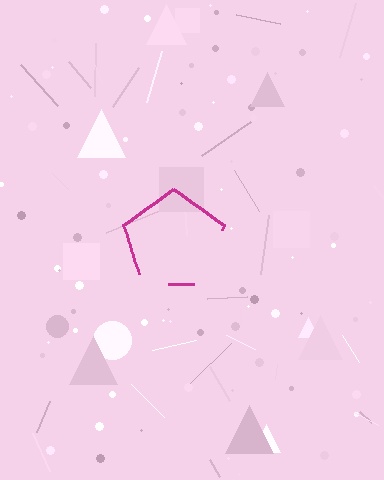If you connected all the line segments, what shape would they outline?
They would outline a pentagon.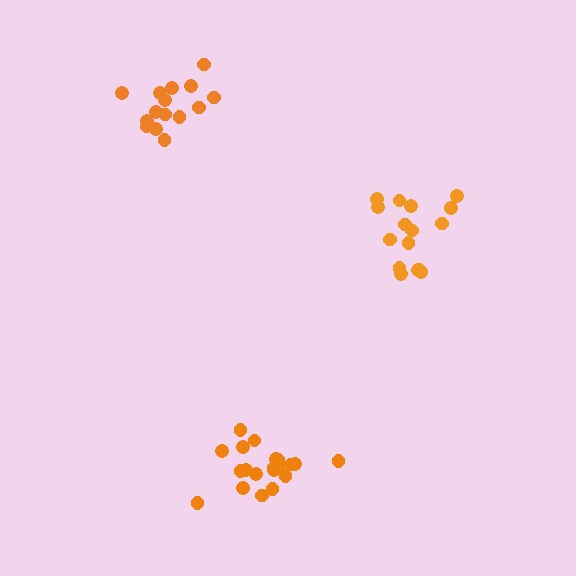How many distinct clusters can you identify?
There are 3 distinct clusters.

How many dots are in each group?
Group 1: 21 dots, Group 2: 16 dots, Group 3: 15 dots (52 total).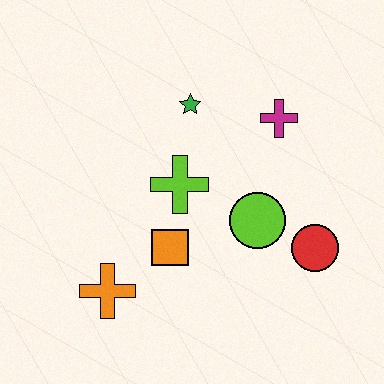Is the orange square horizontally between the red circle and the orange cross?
Yes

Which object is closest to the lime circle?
The red circle is closest to the lime circle.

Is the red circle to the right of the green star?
Yes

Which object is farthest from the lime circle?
The orange cross is farthest from the lime circle.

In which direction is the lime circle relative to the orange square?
The lime circle is to the right of the orange square.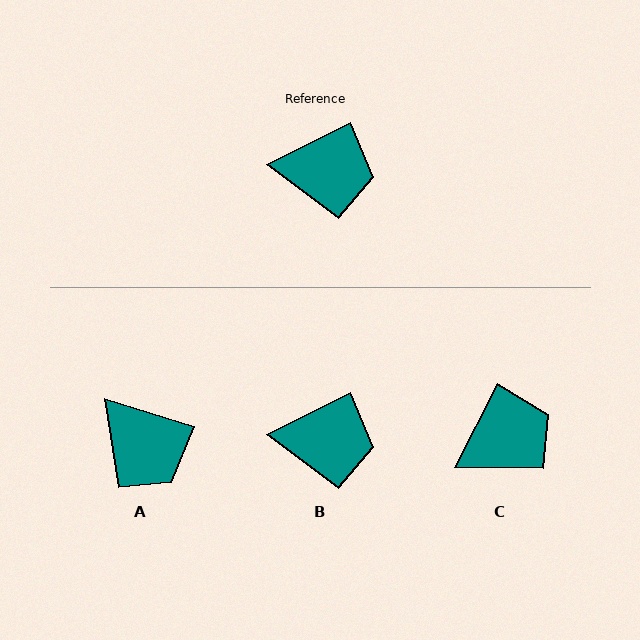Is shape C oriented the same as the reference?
No, it is off by about 36 degrees.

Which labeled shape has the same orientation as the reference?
B.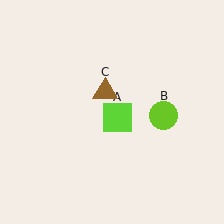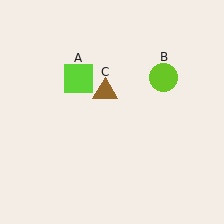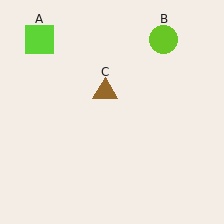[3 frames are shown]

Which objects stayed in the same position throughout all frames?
Brown triangle (object C) remained stationary.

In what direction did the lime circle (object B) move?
The lime circle (object B) moved up.